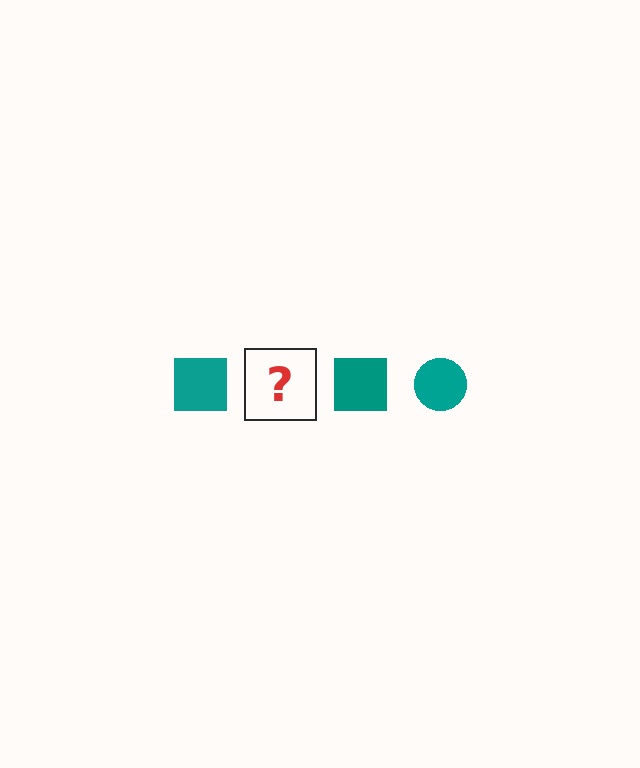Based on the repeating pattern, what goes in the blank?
The blank should be a teal circle.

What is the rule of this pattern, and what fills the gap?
The rule is that the pattern cycles through square, circle shapes in teal. The gap should be filled with a teal circle.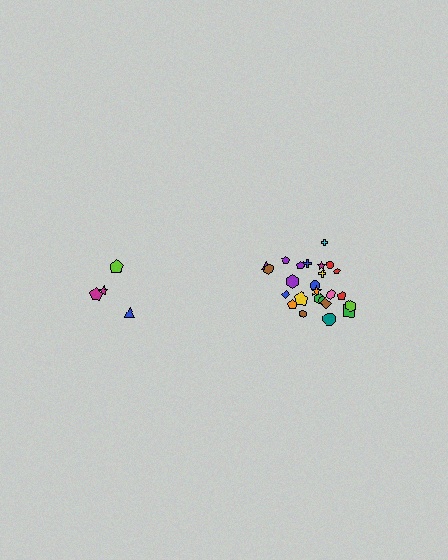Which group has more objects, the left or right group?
The right group.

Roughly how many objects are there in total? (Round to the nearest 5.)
Roughly 30 objects in total.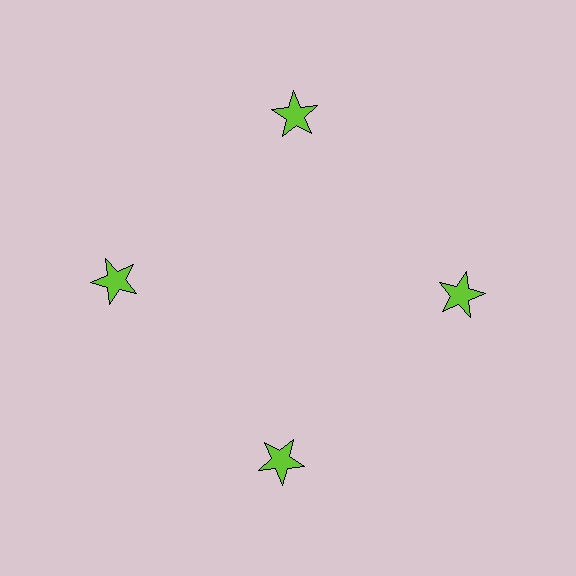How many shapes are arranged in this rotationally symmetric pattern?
There are 4 shapes, arranged in 4 groups of 1.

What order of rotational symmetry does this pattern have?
This pattern has 4-fold rotational symmetry.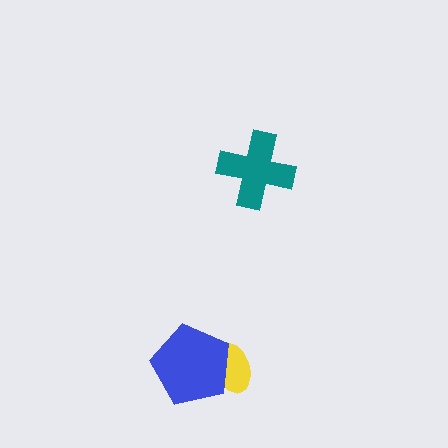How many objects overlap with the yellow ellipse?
1 object overlaps with the yellow ellipse.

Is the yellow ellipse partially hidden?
Yes, it is partially covered by another shape.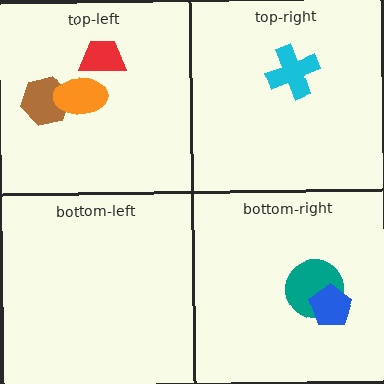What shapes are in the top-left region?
The red trapezoid, the brown hexagon, the orange ellipse.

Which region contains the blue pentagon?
The bottom-right region.